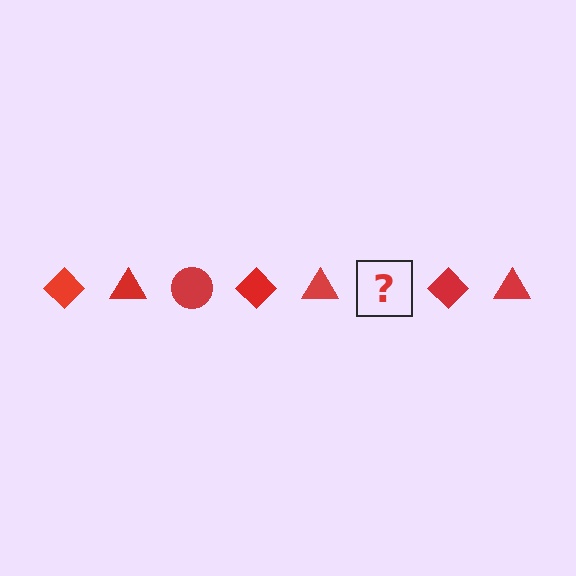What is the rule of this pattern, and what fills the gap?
The rule is that the pattern cycles through diamond, triangle, circle shapes in red. The gap should be filled with a red circle.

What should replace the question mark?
The question mark should be replaced with a red circle.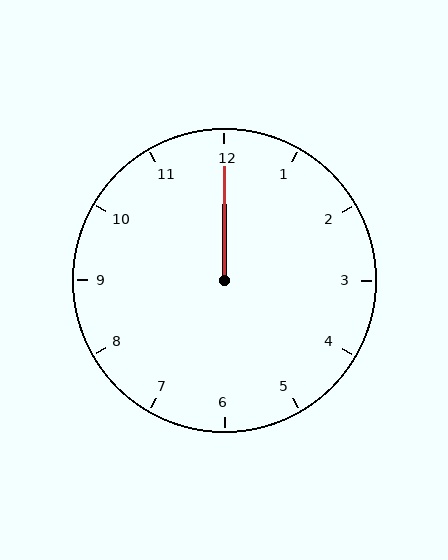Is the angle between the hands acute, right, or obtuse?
It is acute.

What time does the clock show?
12:00.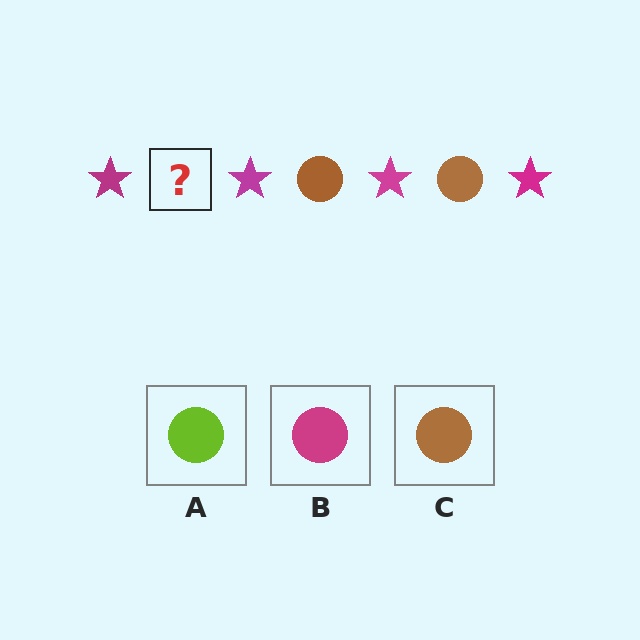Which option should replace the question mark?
Option C.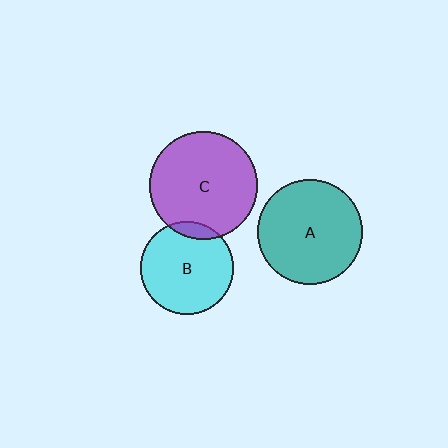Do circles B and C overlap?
Yes.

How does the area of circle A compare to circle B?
Approximately 1.3 times.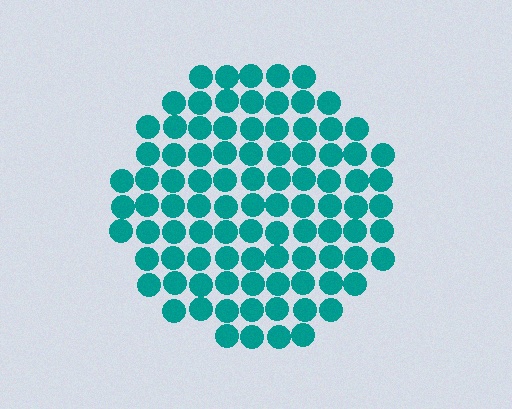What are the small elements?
The small elements are circles.